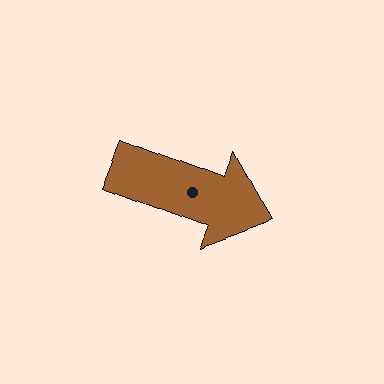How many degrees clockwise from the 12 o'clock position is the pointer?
Approximately 111 degrees.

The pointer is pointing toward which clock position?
Roughly 4 o'clock.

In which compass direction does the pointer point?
East.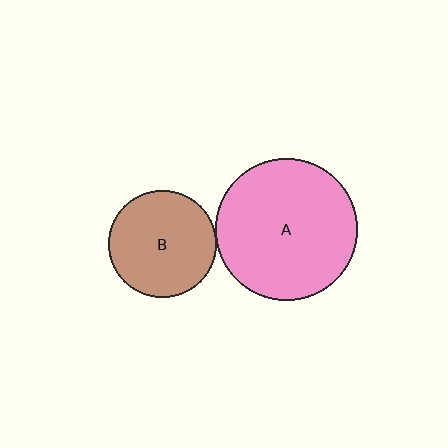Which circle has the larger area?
Circle A (pink).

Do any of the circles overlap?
No, none of the circles overlap.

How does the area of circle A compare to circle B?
Approximately 1.7 times.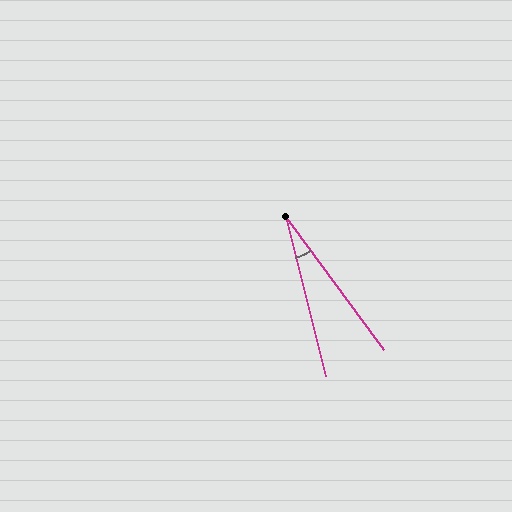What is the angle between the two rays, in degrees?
Approximately 22 degrees.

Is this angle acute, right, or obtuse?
It is acute.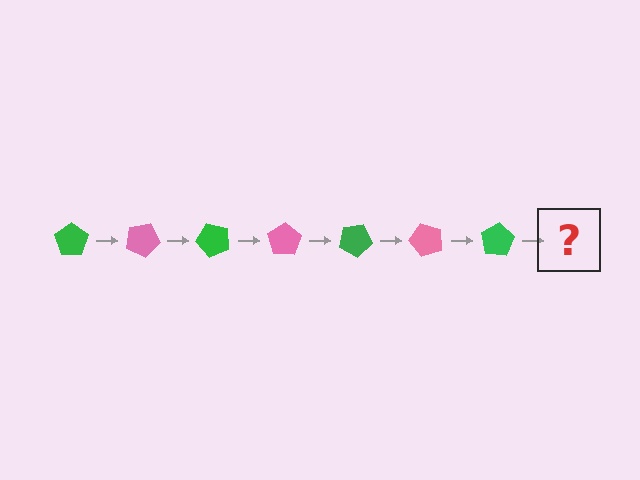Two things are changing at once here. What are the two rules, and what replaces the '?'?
The two rules are that it rotates 25 degrees each step and the color cycles through green and pink. The '?' should be a pink pentagon, rotated 175 degrees from the start.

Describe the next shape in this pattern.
It should be a pink pentagon, rotated 175 degrees from the start.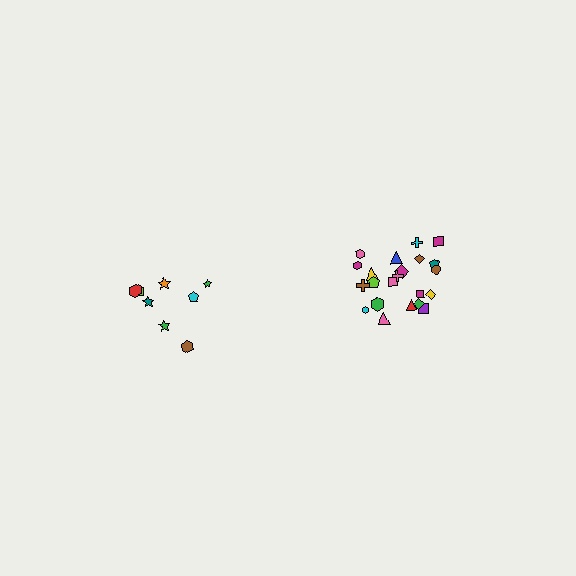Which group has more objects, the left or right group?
The right group.